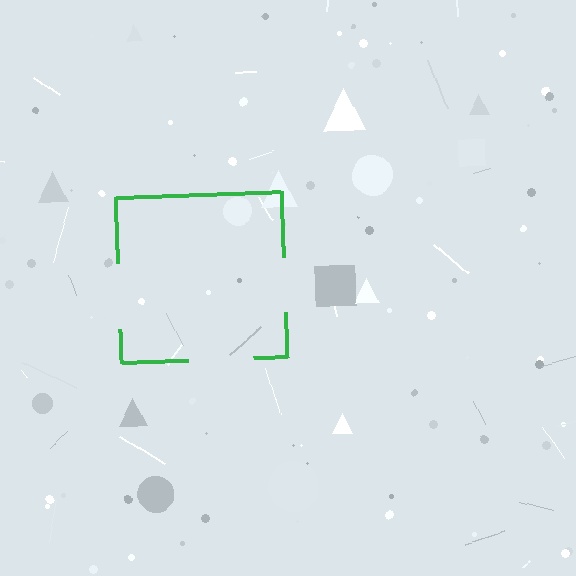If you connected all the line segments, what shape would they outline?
They would outline a square.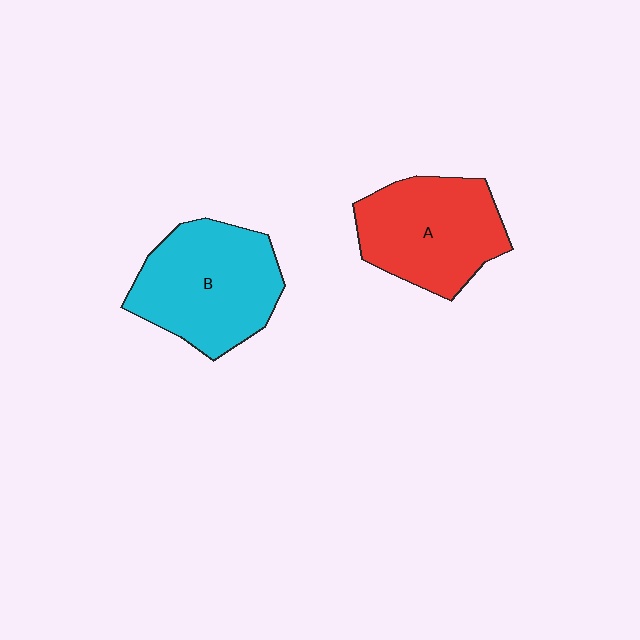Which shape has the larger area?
Shape B (cyan).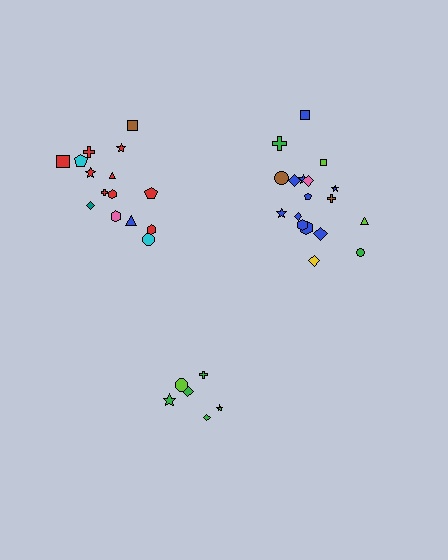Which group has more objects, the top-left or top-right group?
The top-right group.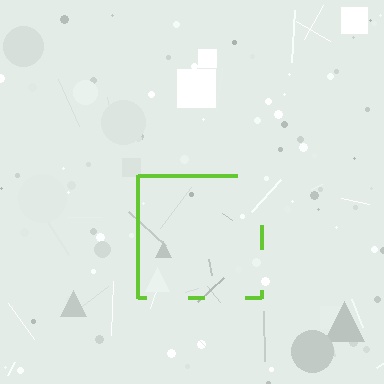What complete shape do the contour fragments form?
The contour fragments form a square.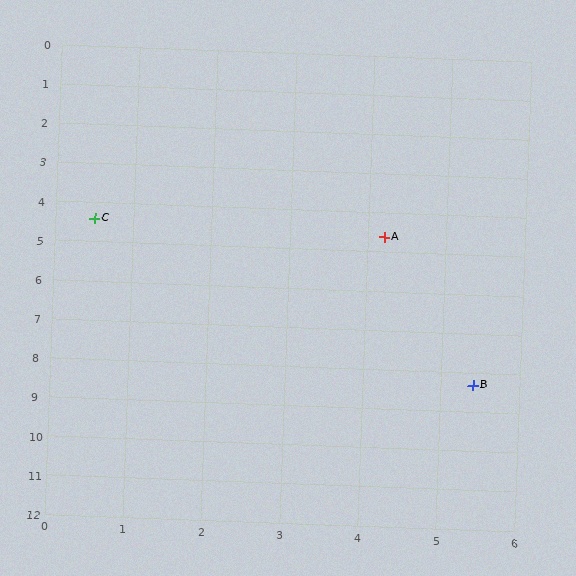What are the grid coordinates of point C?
Point C is at approximately (0.5, 4.4).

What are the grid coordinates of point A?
Point A is at approximately (4.2, 4.6).